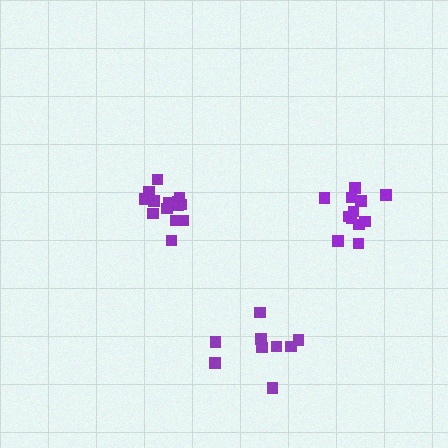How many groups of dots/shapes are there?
There are 3 groups.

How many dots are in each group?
Group 1: 14 dots, Group 2: 12 dots, Group 3: 9 dots (35 total).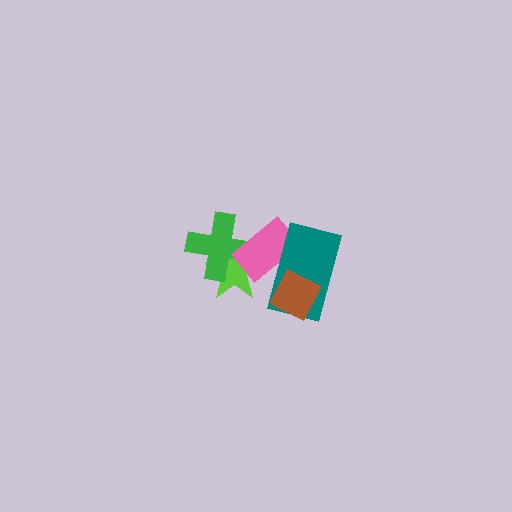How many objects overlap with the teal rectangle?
2 objects overlap with the teal rectangle.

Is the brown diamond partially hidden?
No, no other shape covers it.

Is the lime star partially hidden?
Yes, it is partially covered by another shape.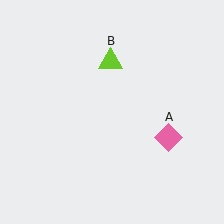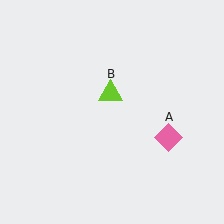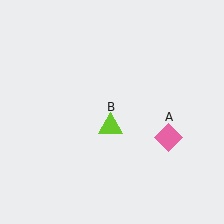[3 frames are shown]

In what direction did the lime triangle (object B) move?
The lime triangle (object B) moved down.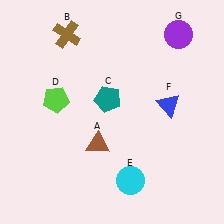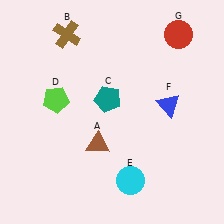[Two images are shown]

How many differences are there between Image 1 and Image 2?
There is 1 difference between the two images.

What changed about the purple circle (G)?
In Image 1, G is purple. In Image 2, it changed to red.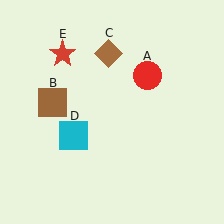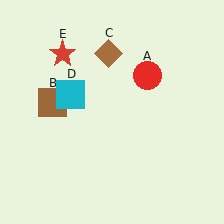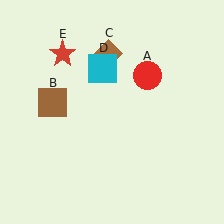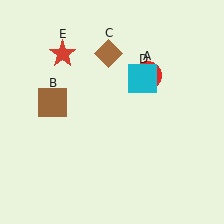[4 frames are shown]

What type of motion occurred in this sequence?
The cyan square (object D) rotated clockwise around the center of the scene.